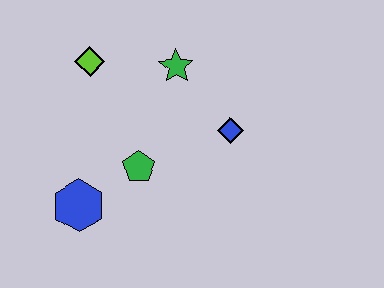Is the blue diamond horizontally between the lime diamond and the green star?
No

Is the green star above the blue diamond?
Yes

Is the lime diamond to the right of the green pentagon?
No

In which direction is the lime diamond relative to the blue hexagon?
The lime diamond is above the blue hexagon.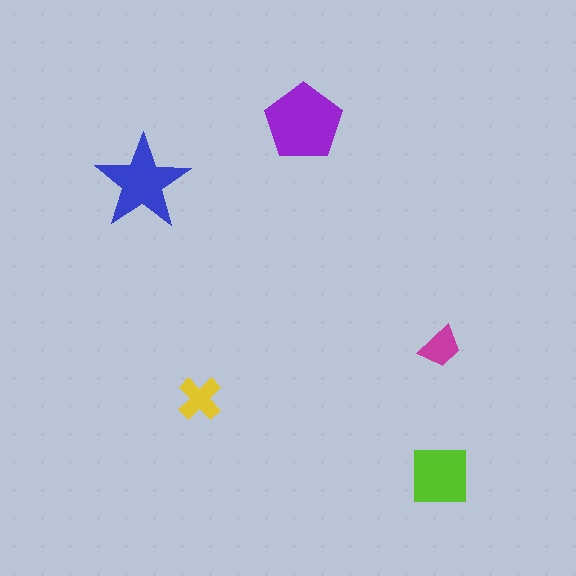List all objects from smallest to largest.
The magenta trapezoid, the yellow cross, the lime square, the blue star, the purple pentagon.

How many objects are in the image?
There are 5 objects in the image.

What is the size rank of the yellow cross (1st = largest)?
4th.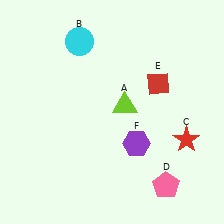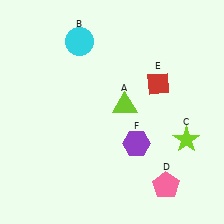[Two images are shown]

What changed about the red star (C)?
In Image 1, C is red. In Image 2, it changed to lime.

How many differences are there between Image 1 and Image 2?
There is 1 difference between the two images.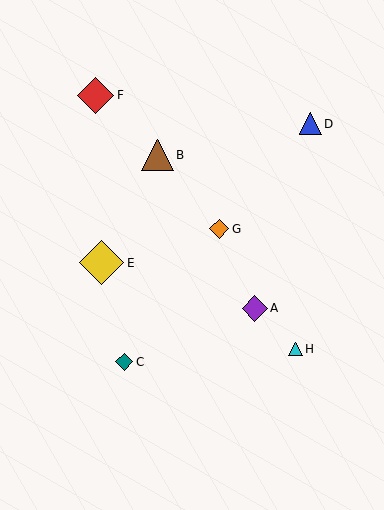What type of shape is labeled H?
Shape H is a cyan triangle.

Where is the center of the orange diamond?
The center of the orange diamond is at (219, 229).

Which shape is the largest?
The yellow diamond (labeled E) is the largest.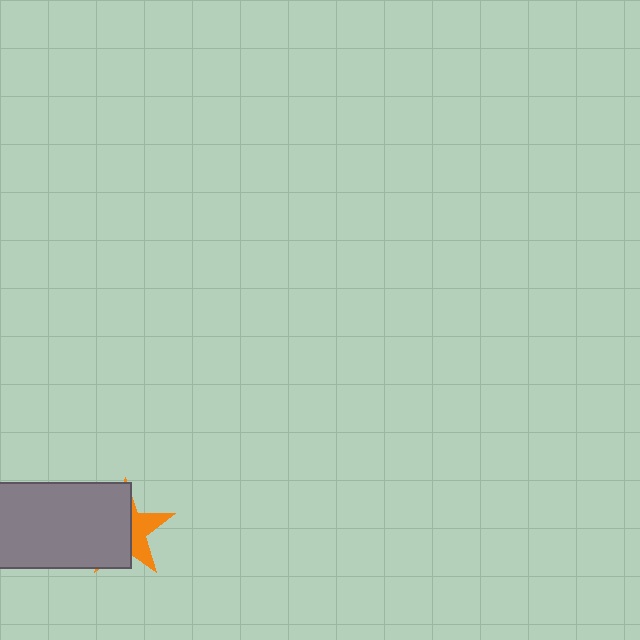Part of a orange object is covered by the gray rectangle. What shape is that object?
It is a star.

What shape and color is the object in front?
The object in front is a gray rectangle.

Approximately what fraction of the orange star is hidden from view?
Roughly 62% of the orange star is hidden behind the gray rectangle.